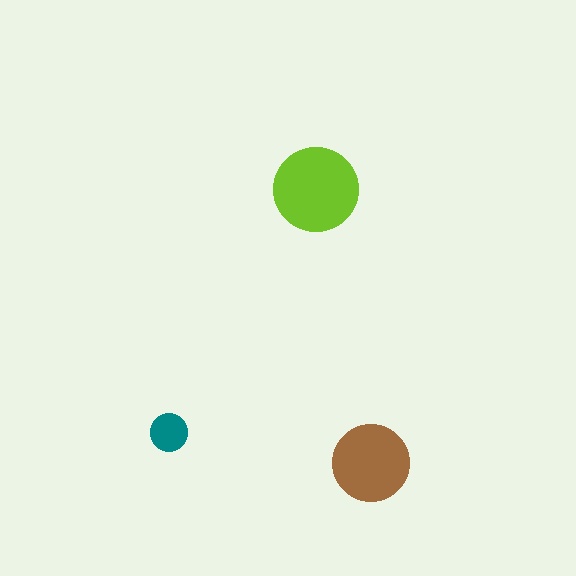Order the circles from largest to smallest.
the lime one, the brown one, the teal one.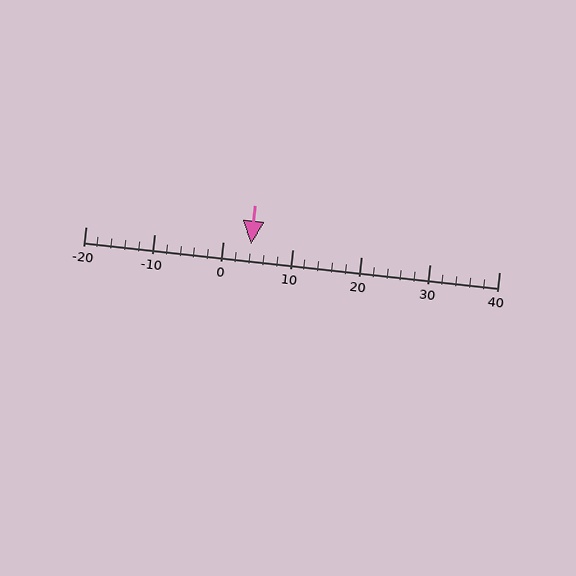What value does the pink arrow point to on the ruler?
The pink arrow points to approximately 4.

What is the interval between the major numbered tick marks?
The major tick marks are spaced 10 units apart.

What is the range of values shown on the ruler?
The ruler shows values from -20 to 40.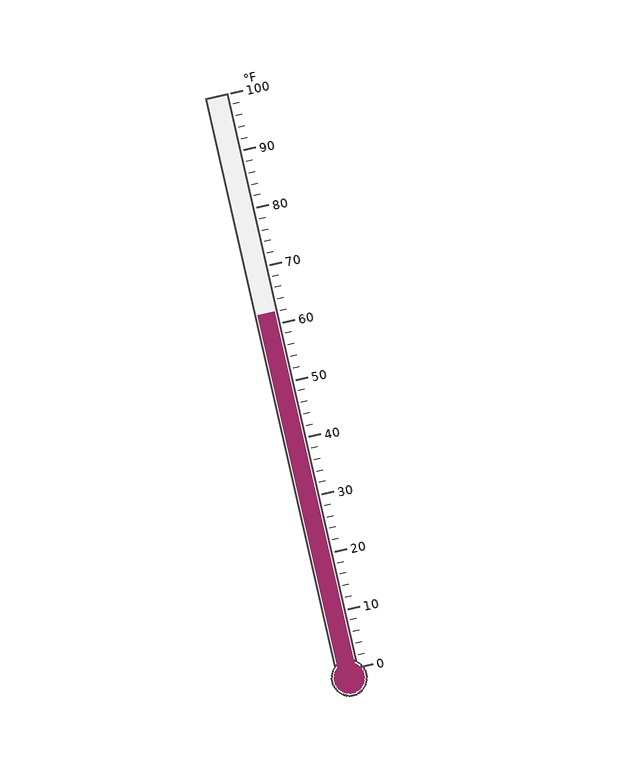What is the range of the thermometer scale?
The thermometer scale ranges from 0°F to 100°F.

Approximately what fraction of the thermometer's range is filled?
The thermometer is filled to approximately 60% of its range.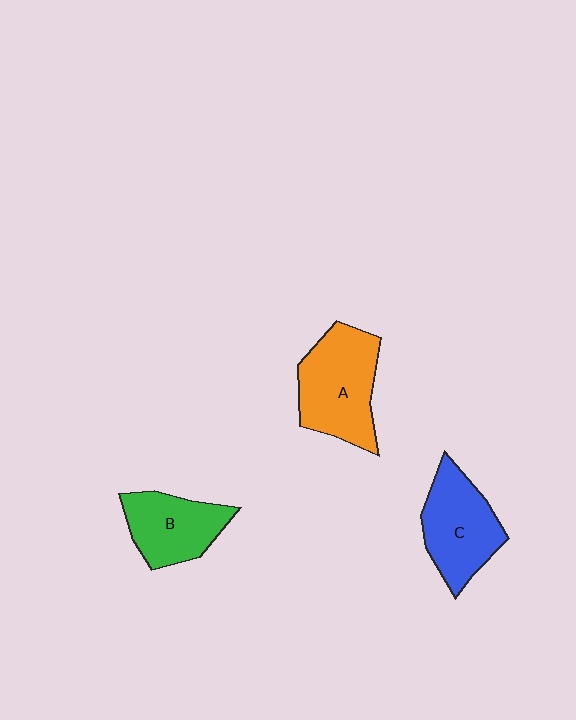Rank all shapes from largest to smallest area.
From largest to smallest: A (orange), C (blue), B (green).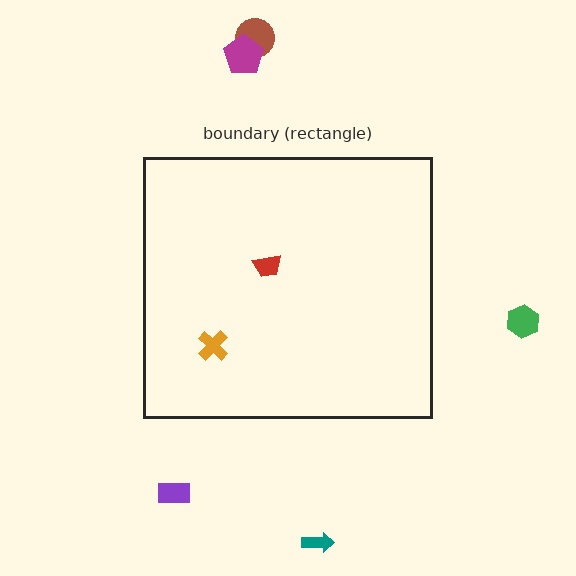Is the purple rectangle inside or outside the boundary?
Outside.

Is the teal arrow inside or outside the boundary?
Outside.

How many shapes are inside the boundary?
2 inside, 5 outside.